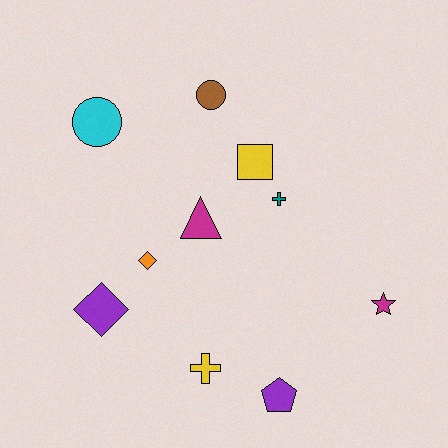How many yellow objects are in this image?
There are 2 yellow objects.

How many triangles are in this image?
There is 1 triangle.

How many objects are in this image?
There are 10 objects.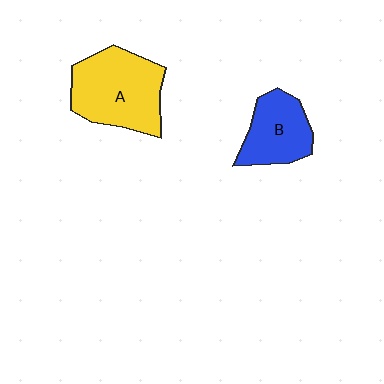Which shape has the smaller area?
Shape B (blue).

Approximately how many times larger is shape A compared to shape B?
Approximately 1.5 times.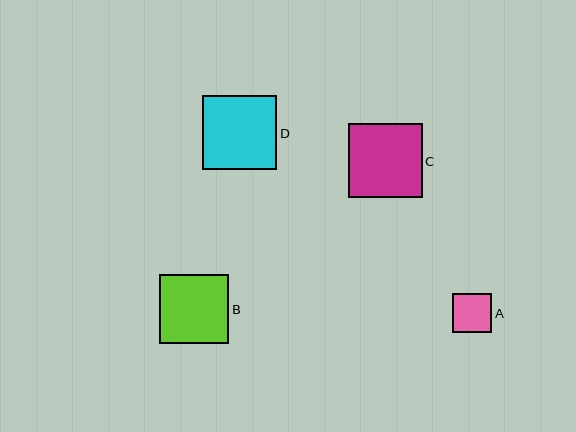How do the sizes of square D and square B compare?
Square D and square B are approximately the same size.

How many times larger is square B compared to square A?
Square B is approximately 1.8 times the size of square A.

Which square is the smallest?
Square A is the smallest with a size of approximately 39 pixels.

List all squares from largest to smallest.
From largest to smallest: D, C, B, A.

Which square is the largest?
Square D is the largest with a size of approximately 74 pixels.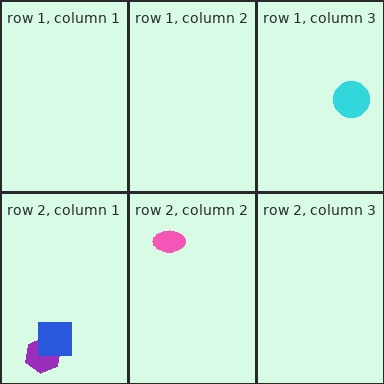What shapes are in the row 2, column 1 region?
The purple hexagon, the blue square.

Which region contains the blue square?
The row 2, column 1 region.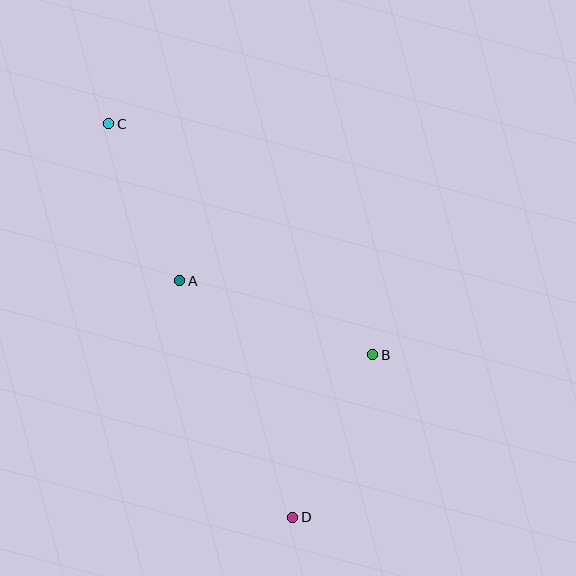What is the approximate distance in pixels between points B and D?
The distance between B and D is approximately 181 pixels.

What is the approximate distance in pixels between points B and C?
The distance between B and C is approximately 351 pixels.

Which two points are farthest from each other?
Points C and D are farthest from each other.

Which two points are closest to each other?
Points A and C are closest to each other.